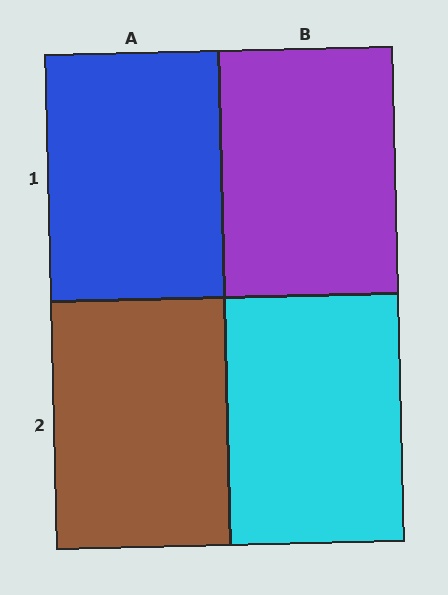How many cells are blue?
1 cell is blue.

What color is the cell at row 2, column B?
Cyan.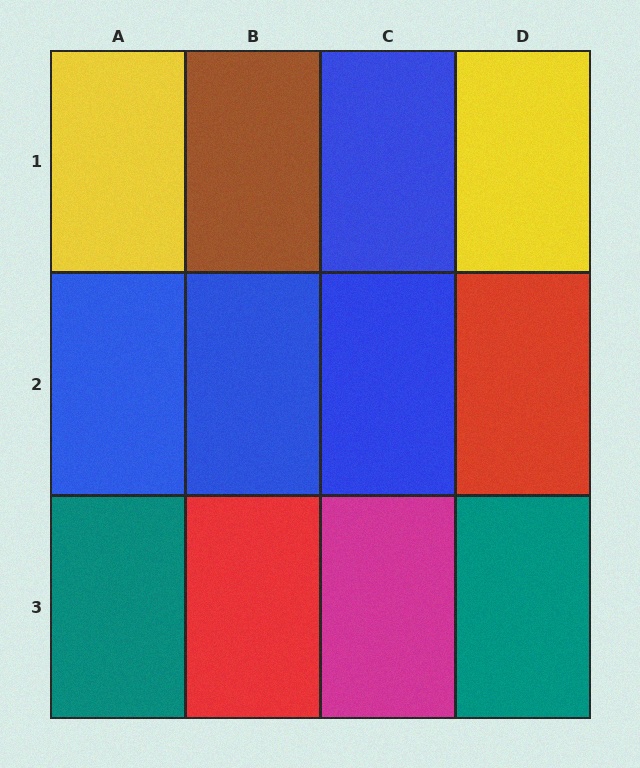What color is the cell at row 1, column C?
Blue.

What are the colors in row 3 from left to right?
Teal, red, magenta, teal.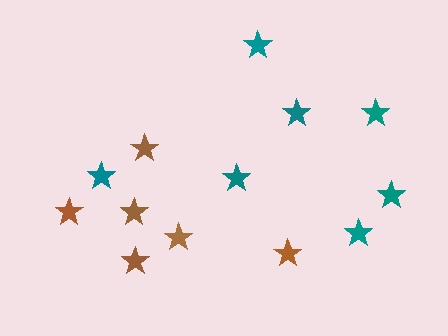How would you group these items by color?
There are 2 groups: one group of teal stars (7) and one group of brown stars (6).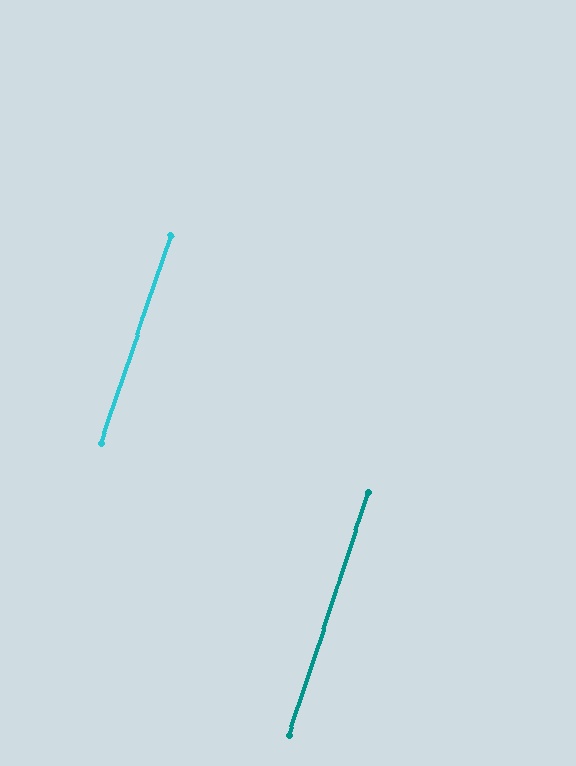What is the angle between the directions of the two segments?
Approximately 0 degrees.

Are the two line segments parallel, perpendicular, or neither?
Parallel — their directions differ by only 0.5°.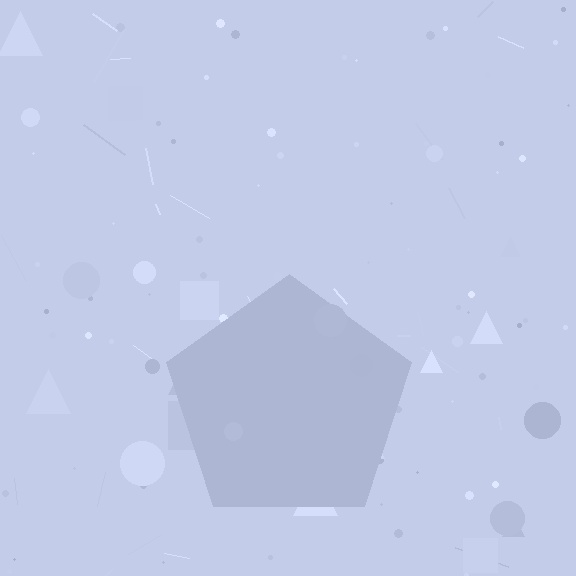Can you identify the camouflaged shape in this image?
The camouflaged shape is a pentagon.